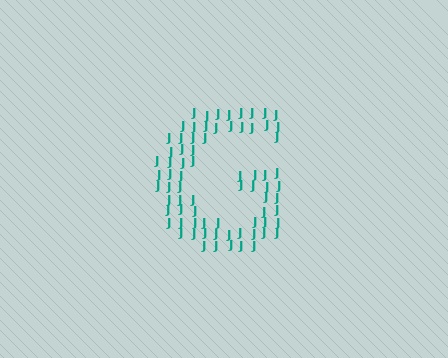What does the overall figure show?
The overall figure shows the letter G.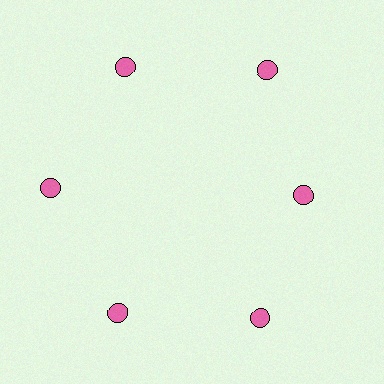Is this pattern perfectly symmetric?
No. The 6 pink circles are arranged in a ring, but one element near the 3 o'clock position is pulled inward toward the center, breaking the 6-fold rotational symmetry.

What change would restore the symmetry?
The symmetry would be restored by moving it outward, back onto the ring so that all 6 circles sit at equal angles and equal distance from the center.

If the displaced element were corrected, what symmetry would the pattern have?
It would have 6-fold rotational symmetry — the pattern would map onto itself every 60 degrees.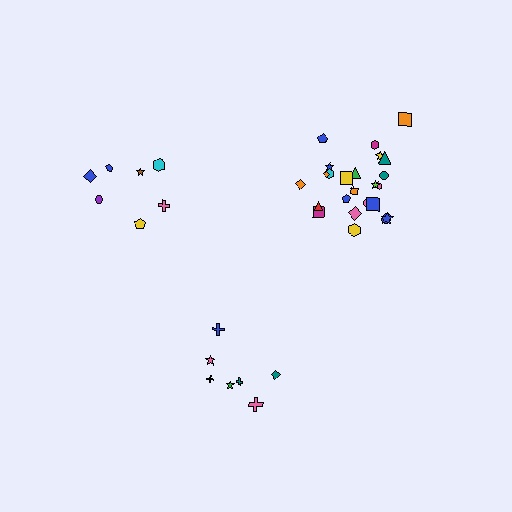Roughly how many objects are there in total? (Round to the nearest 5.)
Roughly 40 objects in total.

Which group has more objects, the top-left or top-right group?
The top-right group.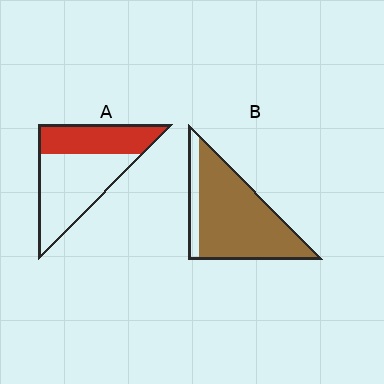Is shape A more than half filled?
No.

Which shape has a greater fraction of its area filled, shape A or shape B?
Shape B.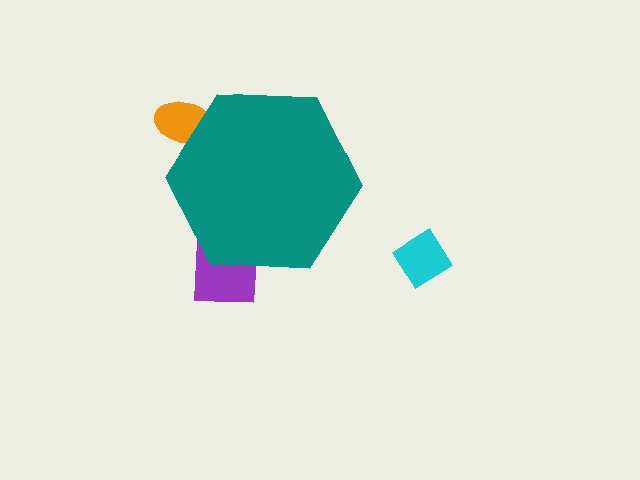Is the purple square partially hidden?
Yes, the purple square is partially hidden behind the teal hexagon.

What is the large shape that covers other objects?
A teal hexagon.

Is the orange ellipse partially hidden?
Yes, the orange ellipse is partially hidden behind the teal hexagon.